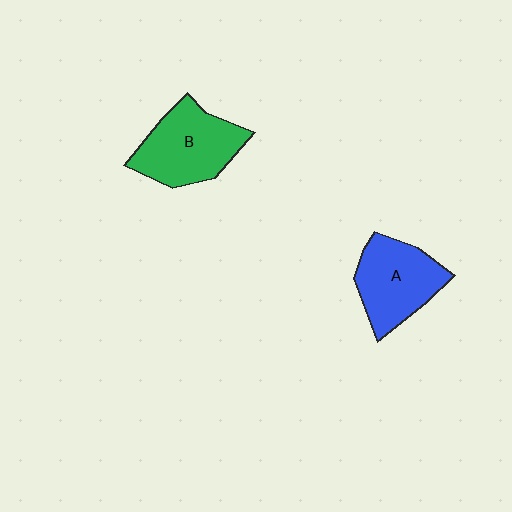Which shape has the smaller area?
Shape A (blue).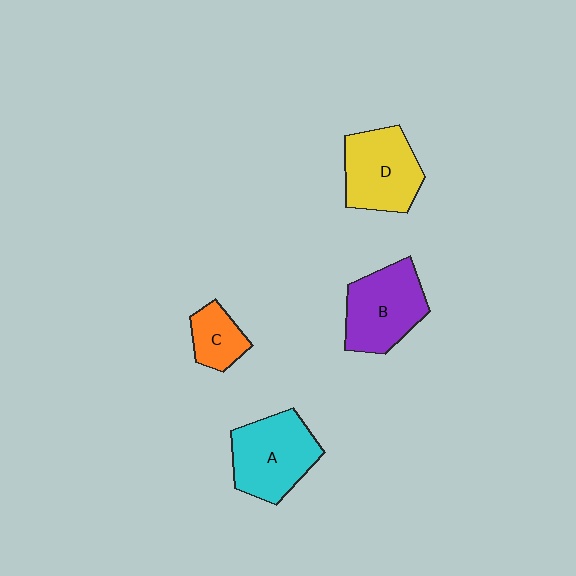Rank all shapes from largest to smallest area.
From largest to smallest: A (cyan), B (purple), D (yellow), C (orange).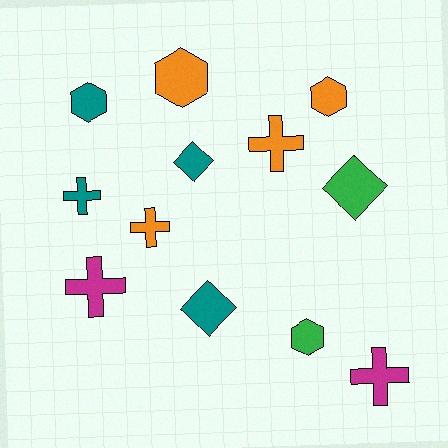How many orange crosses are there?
There are 2 orange crosses.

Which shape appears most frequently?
Cross, with 5 objects.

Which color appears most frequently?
Teal, with 4 objects.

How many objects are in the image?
There are 12 objects.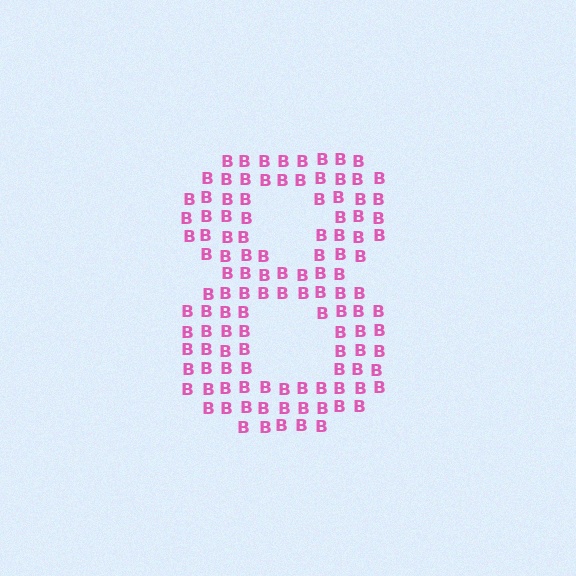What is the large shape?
The large shape is the digit 8.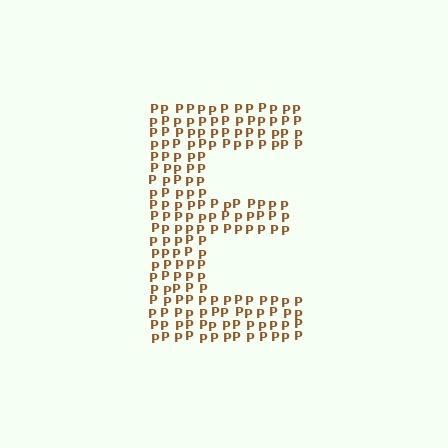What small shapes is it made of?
It is made of small letter P's.